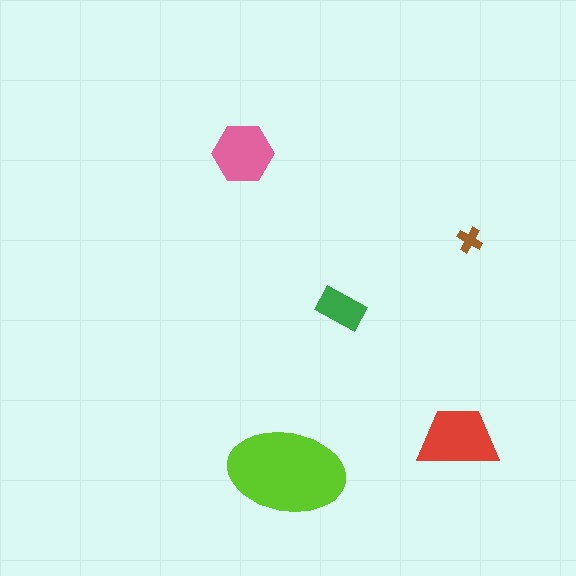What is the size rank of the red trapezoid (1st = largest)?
2nd.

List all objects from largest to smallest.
The lime ellipse, the red trapezoid, the pink hexagon, the green rectangle, the brown cross.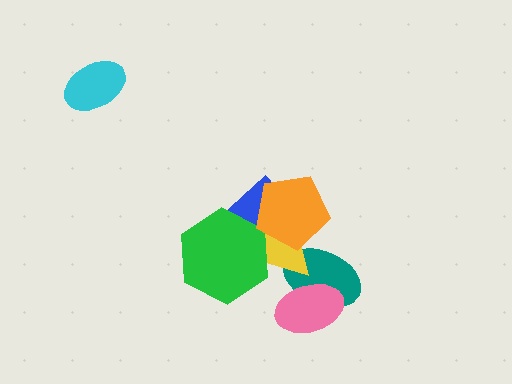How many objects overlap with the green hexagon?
2 objects overlap with the green hexagon.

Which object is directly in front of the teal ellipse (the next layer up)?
The pink ellipse is directly in front of the teal ellipse.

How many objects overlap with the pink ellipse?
1 object overlaps with the pink ellipse.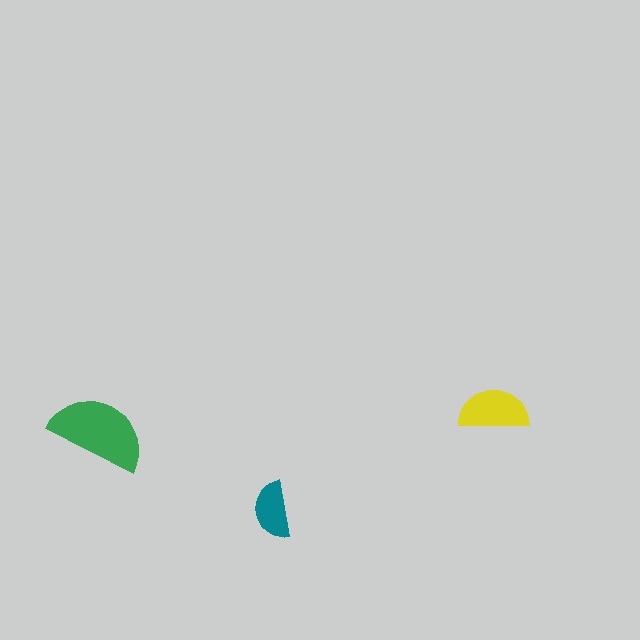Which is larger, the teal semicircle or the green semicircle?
The green one.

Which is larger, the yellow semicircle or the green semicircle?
The green one.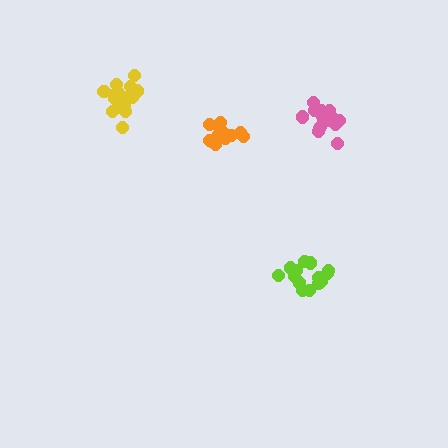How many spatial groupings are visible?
There are 4 spatial groupings.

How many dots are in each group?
Group 1: 14 dots, Group 2: 16 dots, Group 3: 15 dots, Group 4: 15 dots (60 total).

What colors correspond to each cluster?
The clusters are colored: orange, pink, lime, yellow.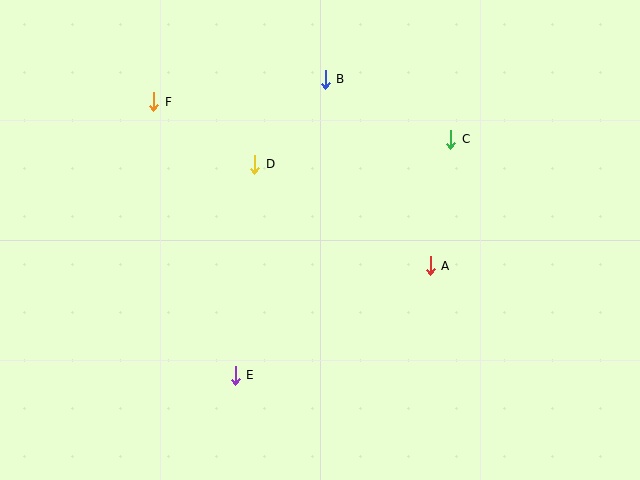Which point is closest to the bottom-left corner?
Point E is closest to the bottom-left corner.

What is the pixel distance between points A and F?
The distance between A and F is 321 pixels.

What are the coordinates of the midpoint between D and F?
The midpoint between D and F is at (204, 133).